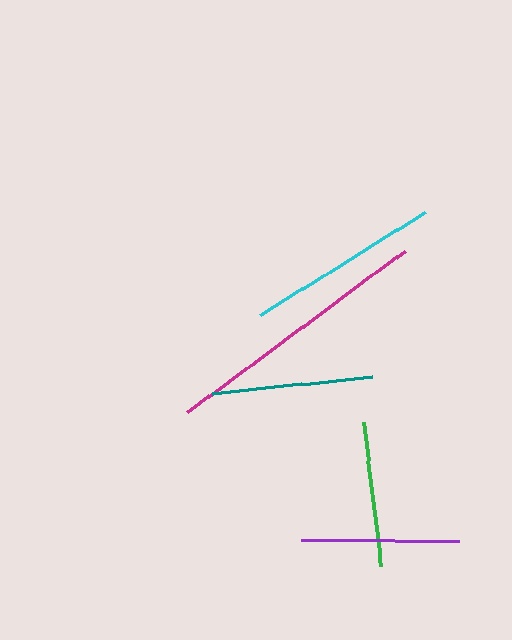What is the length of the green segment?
The green segment is approximately 146 pixels long.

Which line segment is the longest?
The magenta line is the longest at approximately 271 pixels.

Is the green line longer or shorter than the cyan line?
The cyan line is longer than the green line.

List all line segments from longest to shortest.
From longest to shortest: magenta, cyan, teal, purple, green.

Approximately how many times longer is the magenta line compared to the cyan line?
The magenta line is approximately 1.4 times the length of the cyan line.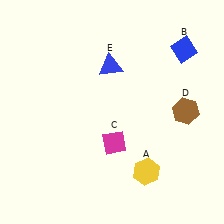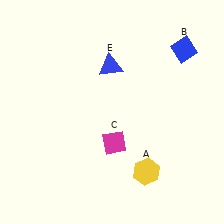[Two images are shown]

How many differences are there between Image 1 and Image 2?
There is 1 difference between the two images.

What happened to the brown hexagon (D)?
The brown hexagon (D) was removed in Image 2. It was in the top-right area of Image 1.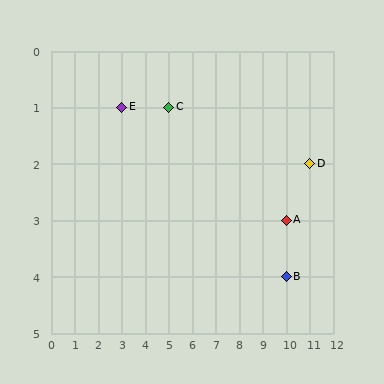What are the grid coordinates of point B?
Point B is at grid coordinates (10, 4).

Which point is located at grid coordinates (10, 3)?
Point A is at (10, 3).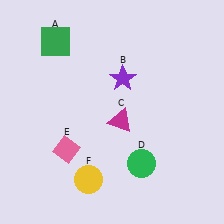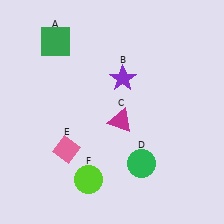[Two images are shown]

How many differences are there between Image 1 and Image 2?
There is 1 difference between the two images.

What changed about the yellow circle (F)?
In Image 1, F is yellow. In Image 2, it changed to lime.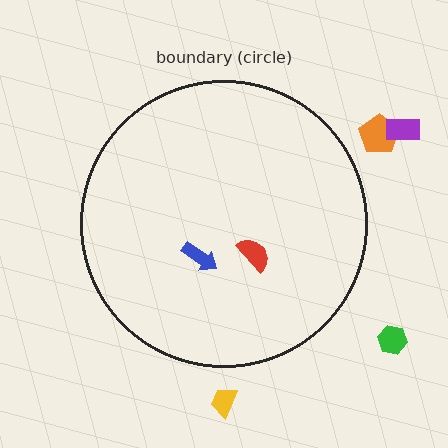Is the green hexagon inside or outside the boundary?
Outside.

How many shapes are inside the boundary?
2 inside, 4 outside.